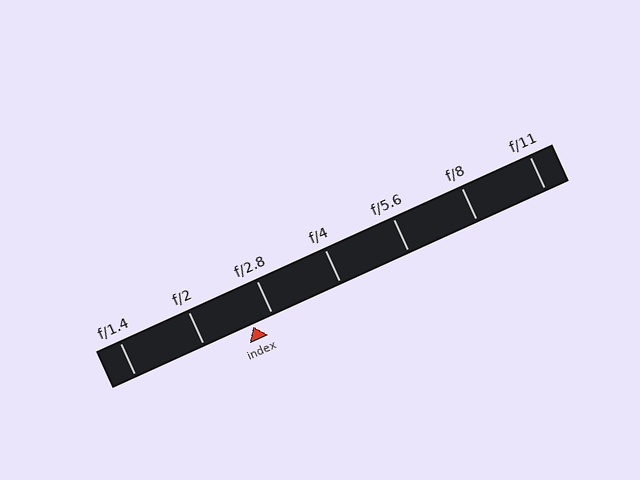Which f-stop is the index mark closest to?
The index mark is closest to f/2.8.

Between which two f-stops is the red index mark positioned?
The index mark is between f/2 and f/2.8.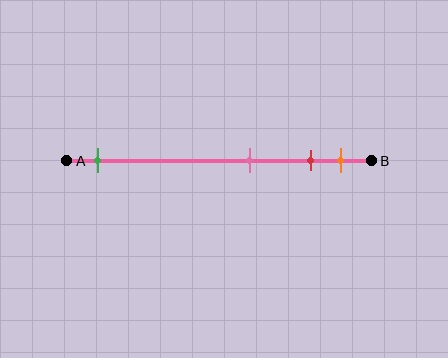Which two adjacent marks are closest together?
The red and orange marks are the closest adjacent pair.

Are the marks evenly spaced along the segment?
No, the marks are not evenly spaced.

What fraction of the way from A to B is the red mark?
The red mark is approximately 80% (0.8) of the way from A to B.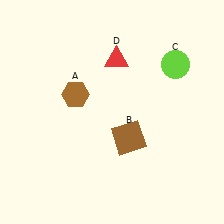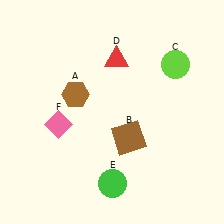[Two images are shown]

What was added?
A green circle (E), a pink diamond (F) were added in Image 2.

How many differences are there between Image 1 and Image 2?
There are 2 differences between the two images.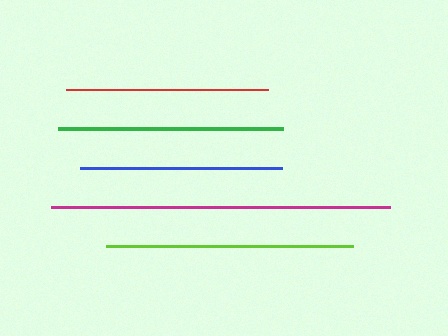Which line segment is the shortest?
The blue line is the shortest at approximately 202 pixels.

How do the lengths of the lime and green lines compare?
The lime and green lines are approximately the same length.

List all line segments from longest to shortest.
From longest to shortest: magenta, lime, green, red, blue.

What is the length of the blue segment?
The blue segment is approximately 202 pixels long.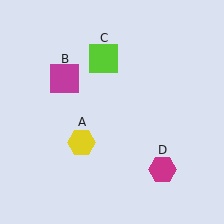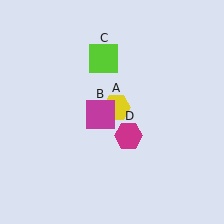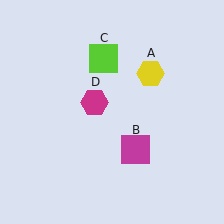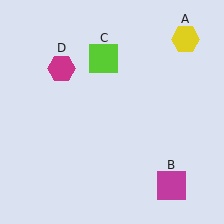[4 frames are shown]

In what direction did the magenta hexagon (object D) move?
The magenta hexagon (object D) moved up and to the left.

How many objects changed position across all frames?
3 objects changed position: yellow hexagon (object A), magenta square (object B), magenta hexagon (object D).